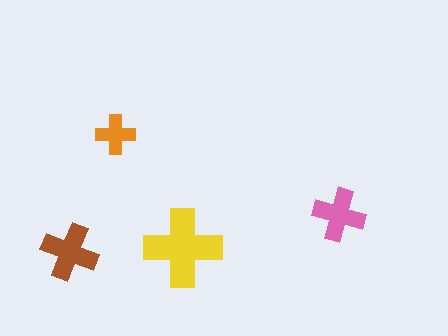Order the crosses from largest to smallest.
the yellow one, the brown one, the pink one, the orange one.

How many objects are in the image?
There are 4 objects in the image.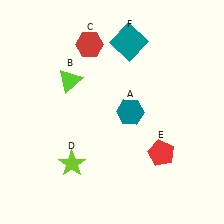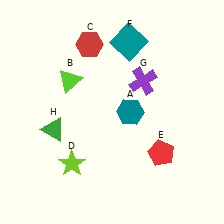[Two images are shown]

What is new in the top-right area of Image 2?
A purple cross (G) was added in the top-right area of Image 2.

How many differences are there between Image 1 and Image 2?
There are 2 differences between the two images.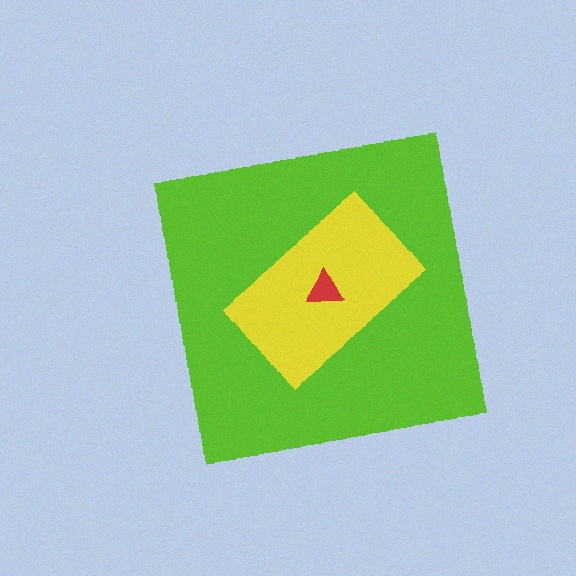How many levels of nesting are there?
3.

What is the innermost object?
The red triangle.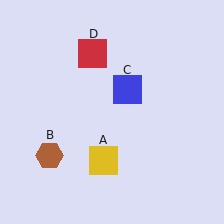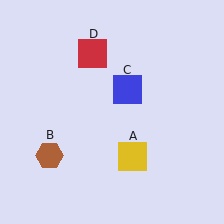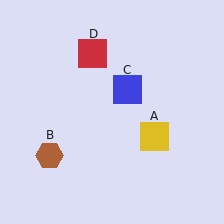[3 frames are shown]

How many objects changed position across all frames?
1 object changed position: yellow square (object A).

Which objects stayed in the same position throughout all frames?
Brown hexagon (object B) and blue square (object C) and red square (object D) remained stationary.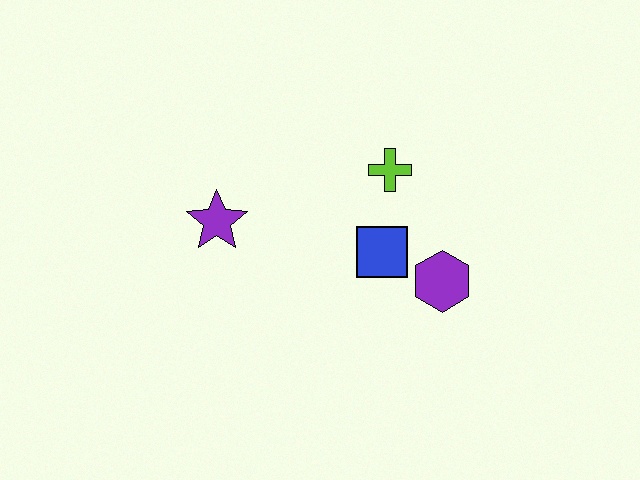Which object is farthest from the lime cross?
The purple star is farthest from the lime cross.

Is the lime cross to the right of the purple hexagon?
No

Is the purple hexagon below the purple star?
Yes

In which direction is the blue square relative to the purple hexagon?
The blue square is to the left of the purple hexagon.